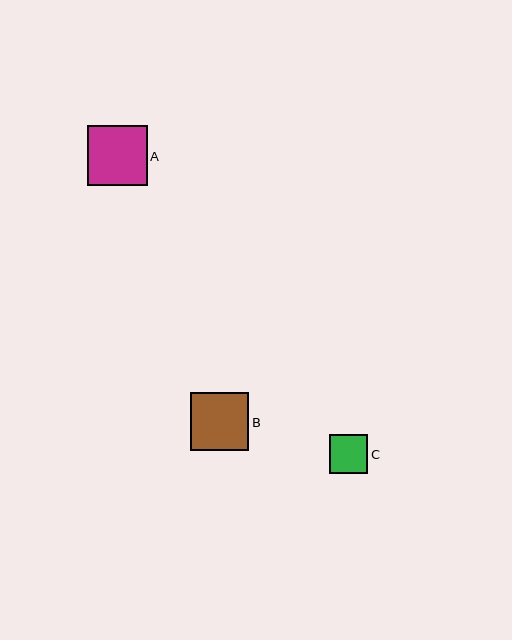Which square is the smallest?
Square C is the smallest with a size of approximately 39 pixels.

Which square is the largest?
Square A is the largest with a size of approximately 60 pixels.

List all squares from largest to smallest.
From largest to smallest: A, B, C.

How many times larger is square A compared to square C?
Square A is approximately 1.5 times the size of square C.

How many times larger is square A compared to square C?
Square A is approximately 1.5 times the size of square C.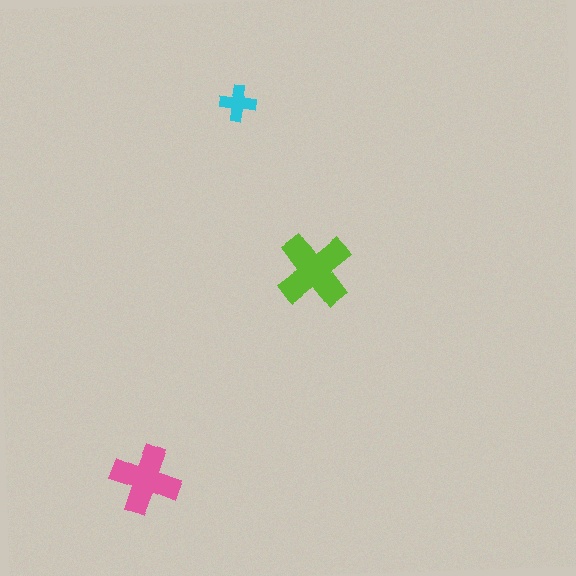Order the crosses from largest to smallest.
the lime one, the pink one, the cyan one.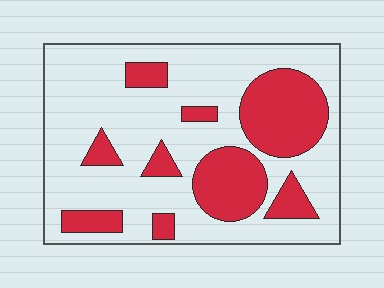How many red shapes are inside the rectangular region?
9.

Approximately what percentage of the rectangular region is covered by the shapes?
Approximately 30%.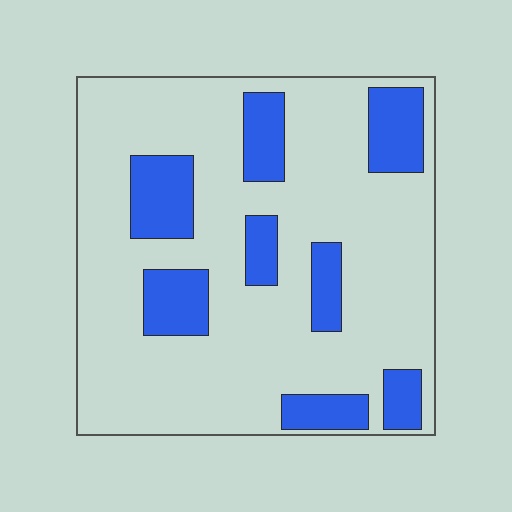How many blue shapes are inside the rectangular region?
8.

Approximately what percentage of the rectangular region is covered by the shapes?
Approximately 20%.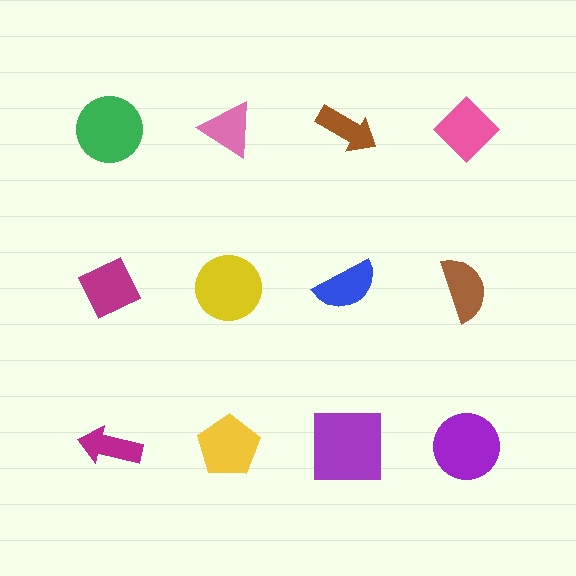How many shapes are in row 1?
4 shapes.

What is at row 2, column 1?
A magenta diamond.